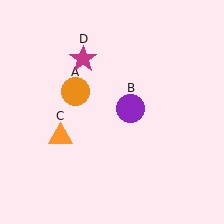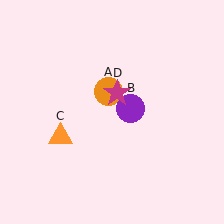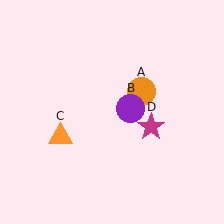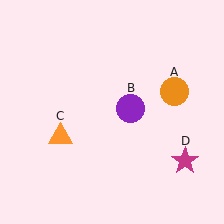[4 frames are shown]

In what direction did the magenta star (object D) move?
The magenta star (object D) moved down and to the right.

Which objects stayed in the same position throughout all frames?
Purple circle (object B) and orange triangle (object C) remained stationary.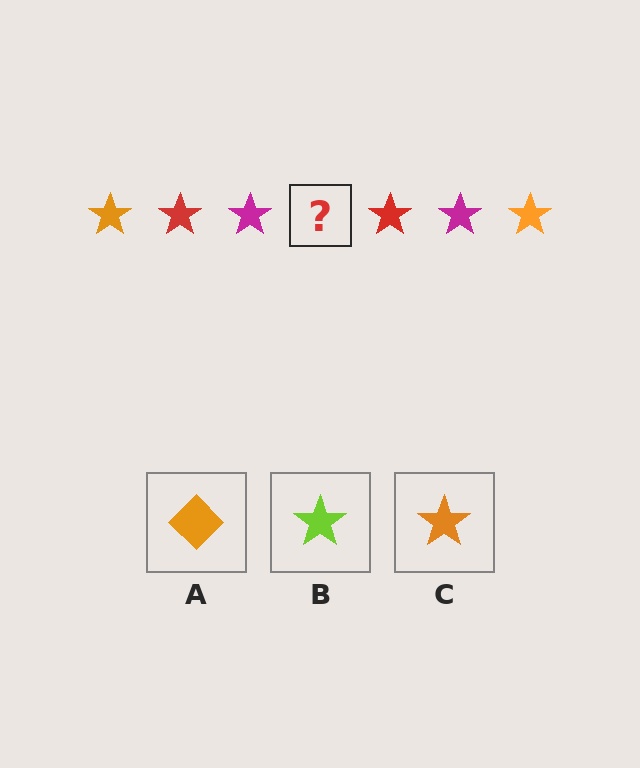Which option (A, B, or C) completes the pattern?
C.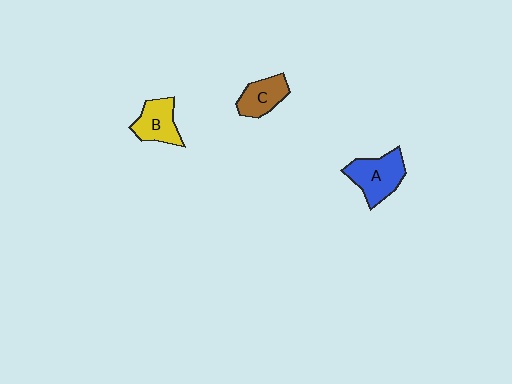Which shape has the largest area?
Shape A (blue).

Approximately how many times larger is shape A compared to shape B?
Approximately 1.3 times.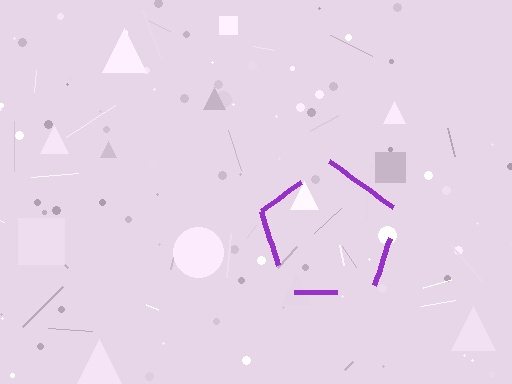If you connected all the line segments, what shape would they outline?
They would outline a pentagon.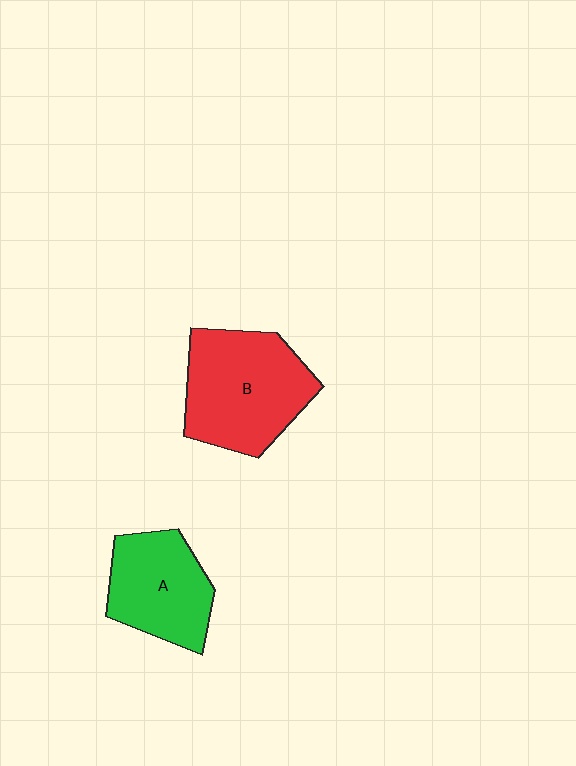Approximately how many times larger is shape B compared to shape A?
Approximately 1.3 times.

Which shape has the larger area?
Shape B (red).